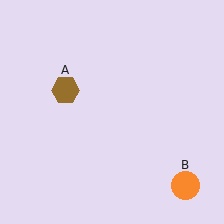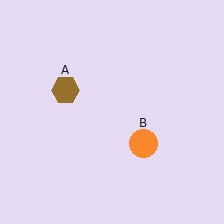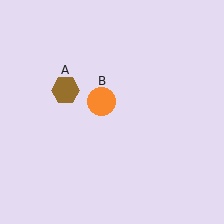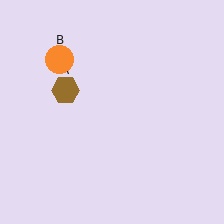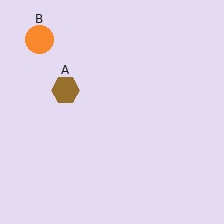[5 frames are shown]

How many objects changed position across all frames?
1 object changed position: orange circle (object B).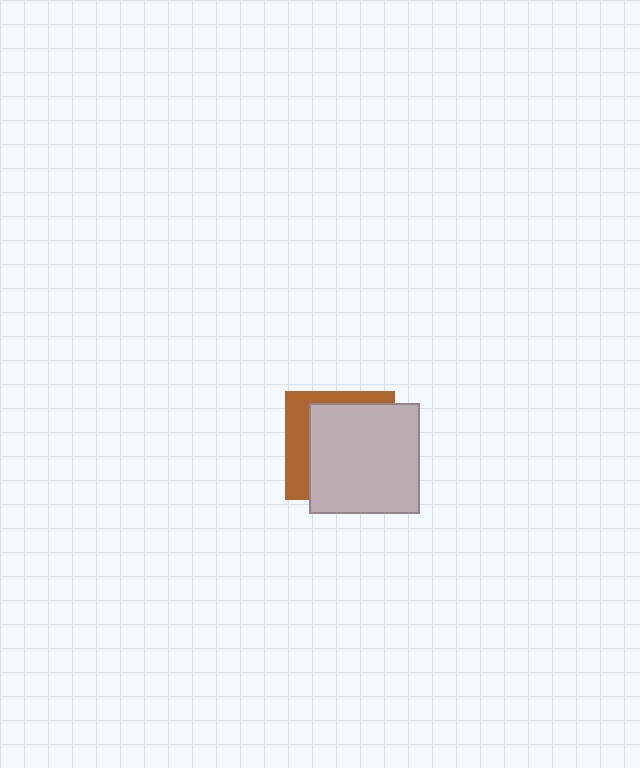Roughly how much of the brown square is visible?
A small part of it is visible (roughly 31%).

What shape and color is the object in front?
The object in front is a light gray square.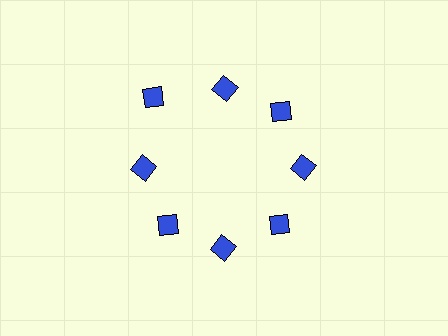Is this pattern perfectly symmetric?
No. The 8 blue squares are arranged in a ring, but one element near the 10 o'clock position is pushed outward from the center, breaking the 8-fold rotational symmetry.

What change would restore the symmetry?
The symmetry would be restored by moving it inward, back onto the ring so that all 8 squares sit at equal angles and equal distance from the center.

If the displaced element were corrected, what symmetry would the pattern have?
It would have 8-fold rotational symmetry — the pattern would map onto itself every 45 degrees.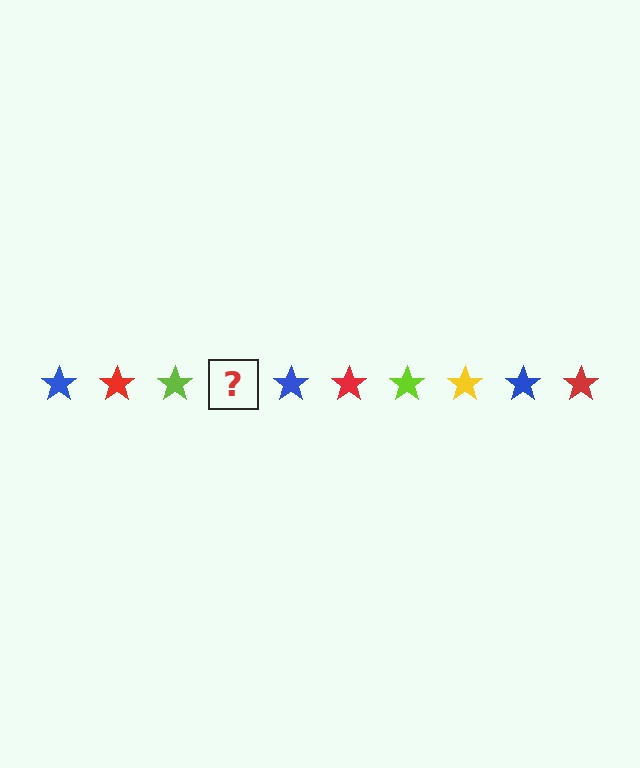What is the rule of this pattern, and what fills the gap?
The rule is that the pattern cycles through blue, red, lime, yellow stars. The gap should be filled with a yellow star.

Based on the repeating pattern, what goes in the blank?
The blank should be a yellow star.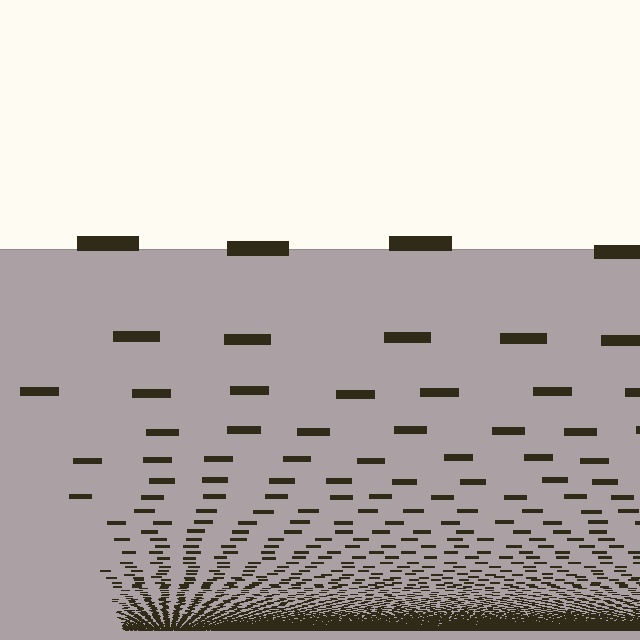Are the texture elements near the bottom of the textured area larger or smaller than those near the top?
Smaller. The gradient is inverted — elements near the bottom are smaller and denser.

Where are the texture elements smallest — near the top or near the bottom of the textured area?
Near the bottom.